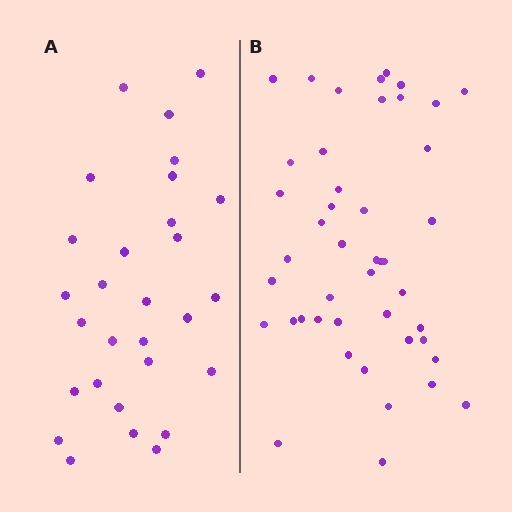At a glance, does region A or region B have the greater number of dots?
Region B (the right region) has more dots.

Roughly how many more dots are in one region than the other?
Region B has approximately 15 more dots than region A.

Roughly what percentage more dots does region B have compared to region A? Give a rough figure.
About 55% more.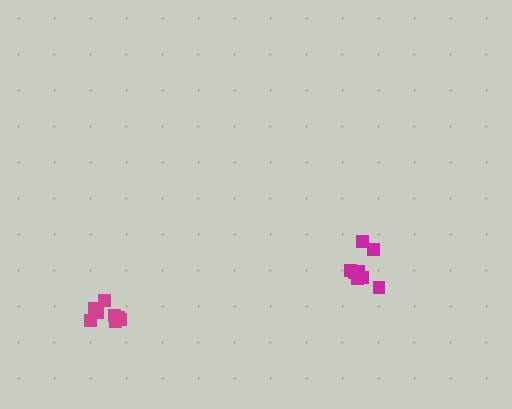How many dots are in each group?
Group 1: 8 dots, Group 2: 8 dots (16 total).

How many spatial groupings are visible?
There are 2 spatial groupings.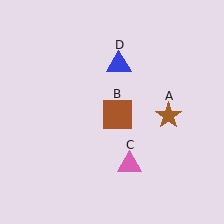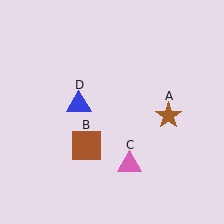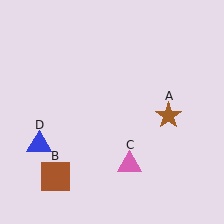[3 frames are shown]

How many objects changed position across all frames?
2 objects changed position: brown square (object B), blue triangle (object D).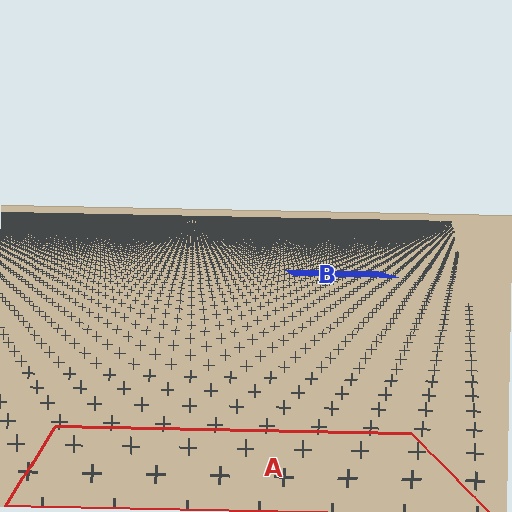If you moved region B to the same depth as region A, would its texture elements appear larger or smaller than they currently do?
They would appear larger. At a closer depth, the same texture elements are projected at a bigger on-screen size.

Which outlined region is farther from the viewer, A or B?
Region B is farther from the viewer — the texture elements inside it appear smaller and more densely packed.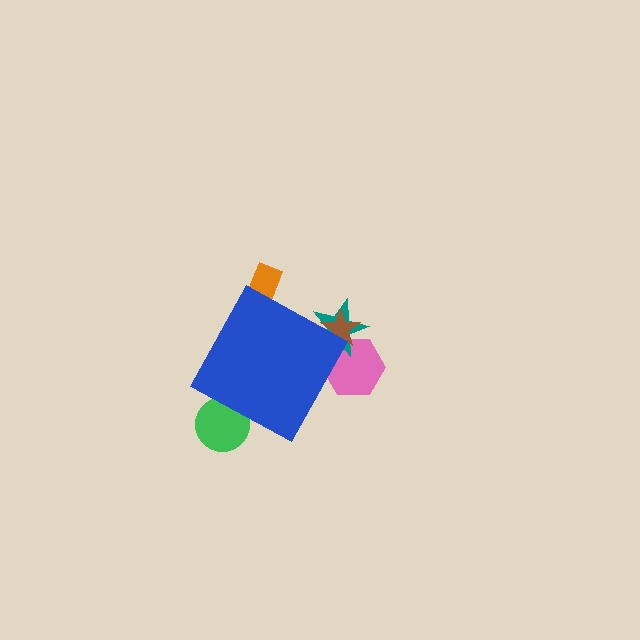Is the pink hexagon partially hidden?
Yes, the pink hexagon is partially hidden behind the blue diamond.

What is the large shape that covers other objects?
A blue diamond.